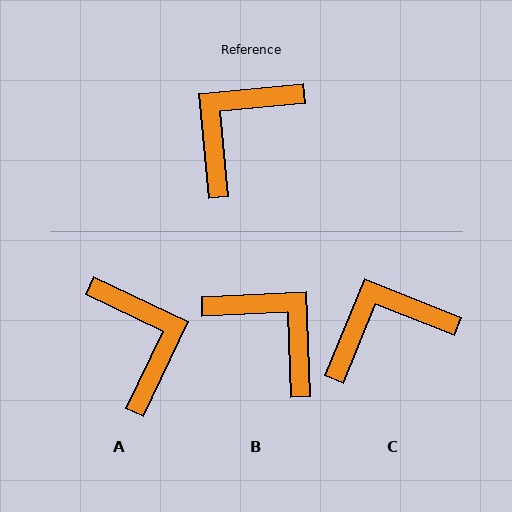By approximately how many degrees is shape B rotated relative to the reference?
Approximately 93 degrees clockwise.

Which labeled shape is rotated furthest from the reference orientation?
A, about 121 degrees away.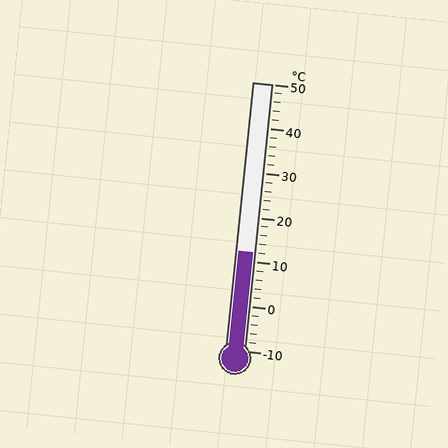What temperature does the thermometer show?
The thermometer shows approximately 12°C.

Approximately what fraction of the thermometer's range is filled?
The thermometer is filled to approximately 35% of its range.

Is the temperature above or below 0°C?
The temperature is above 0°C.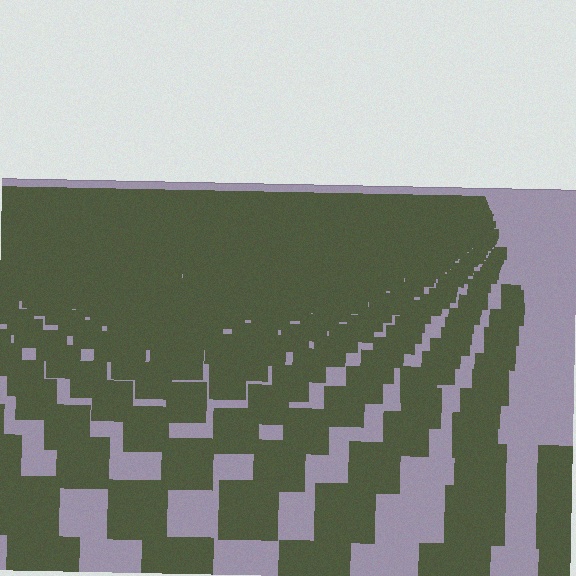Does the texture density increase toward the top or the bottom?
Density increases toward the top.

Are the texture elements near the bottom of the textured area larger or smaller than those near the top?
Larger. Near the bottom, elements are closer to the viewer and appear at a bigger on-screen size.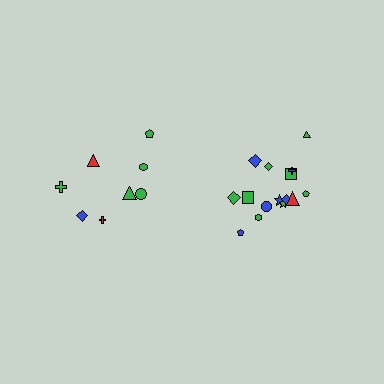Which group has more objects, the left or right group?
The right group.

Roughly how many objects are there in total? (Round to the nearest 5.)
Roughly 25 objects in total.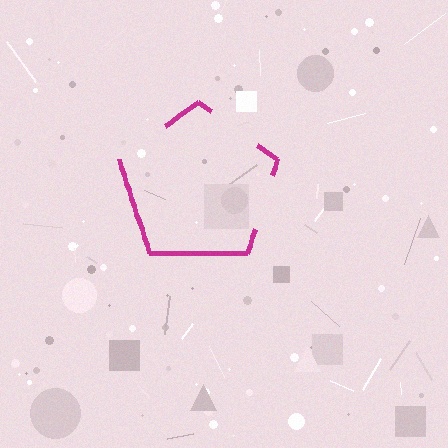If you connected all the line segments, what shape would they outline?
They would outline a pentagon.